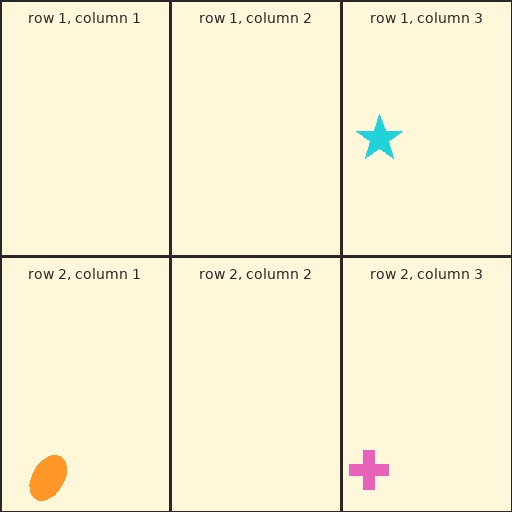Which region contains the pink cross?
The row 2, column 3 region.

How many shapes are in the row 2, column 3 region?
1.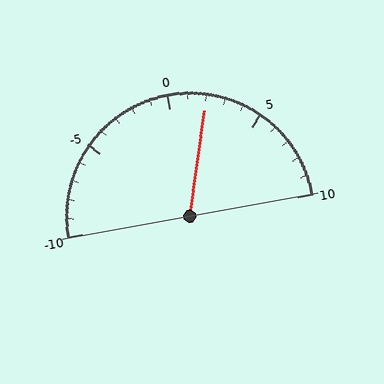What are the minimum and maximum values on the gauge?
The gauge ranges from -10 to 10.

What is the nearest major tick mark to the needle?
The nearest major tick mark is 0.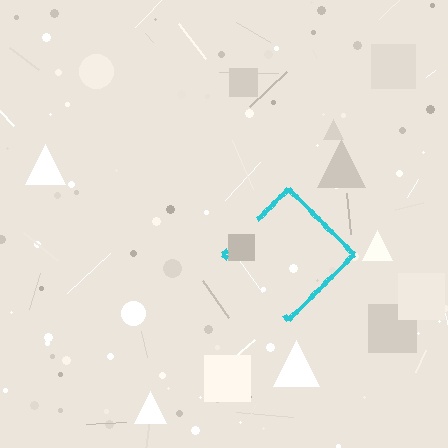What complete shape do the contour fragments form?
The contour fragments form a diamond.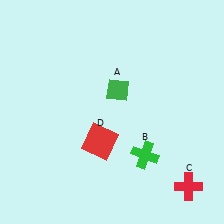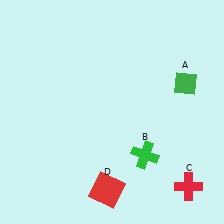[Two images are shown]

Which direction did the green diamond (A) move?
The green diamond (A) moved right.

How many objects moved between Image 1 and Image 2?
2 objects moved between the two images.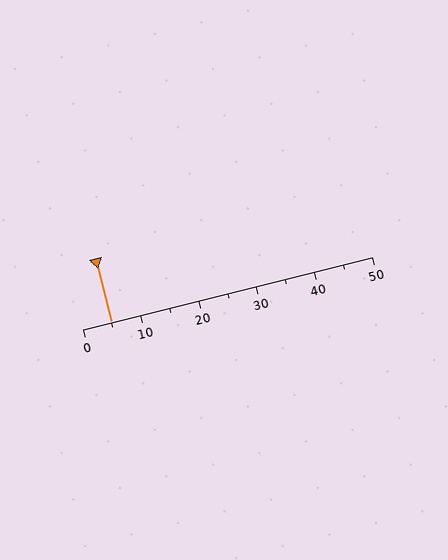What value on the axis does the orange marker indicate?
The marker indicates approximately 5.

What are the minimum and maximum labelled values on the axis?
The axis runs from 0 to 50.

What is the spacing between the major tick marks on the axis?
The major ticks are spaced 10 apart.